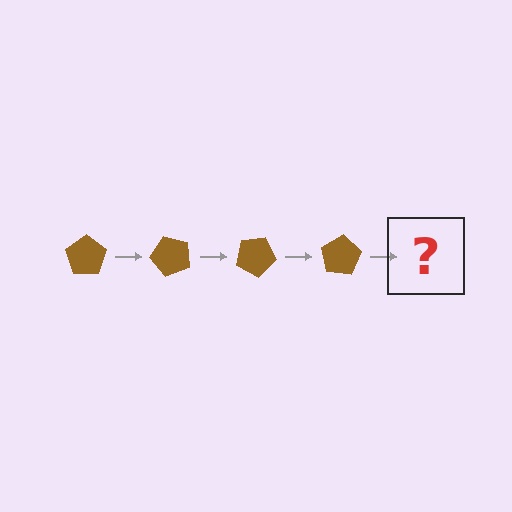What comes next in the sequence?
The next element should be a brown pentagon rotated 200 degrees.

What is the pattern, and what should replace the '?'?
The pattern is that the pentagon rotates 50 degrees each step. The '?' should be a brown pentagon rotated 200 degrees.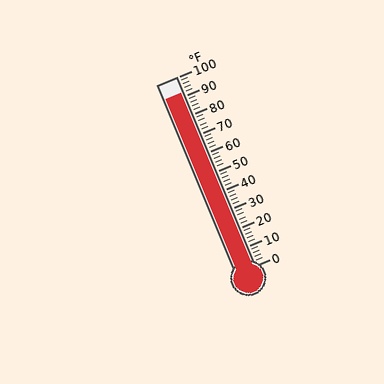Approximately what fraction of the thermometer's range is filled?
The thermometer is filled to approximately 90% of its range.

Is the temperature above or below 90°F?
The temperature is above 90°F.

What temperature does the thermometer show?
The thermometer shows approximately 92°F.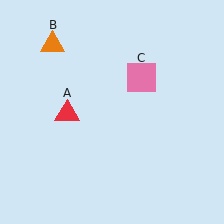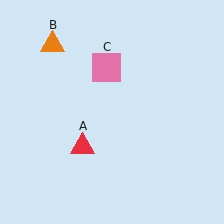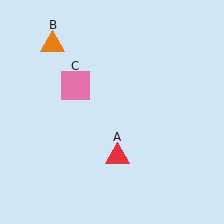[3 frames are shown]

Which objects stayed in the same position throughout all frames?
Orange triangle (object B) remained stationary.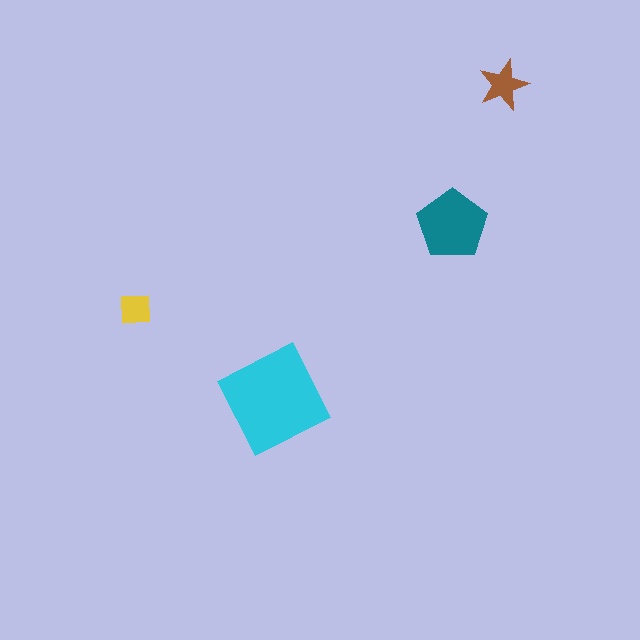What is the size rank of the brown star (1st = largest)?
3rd.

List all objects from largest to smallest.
The cyan square, the teal pentagon, the brown star, the yellow square.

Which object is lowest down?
The cyan square is bottommost.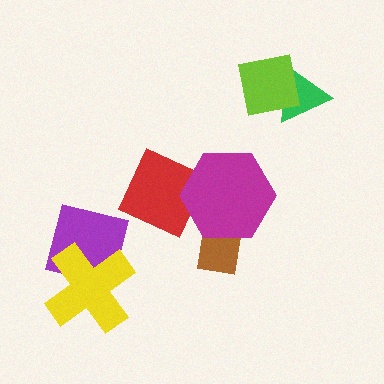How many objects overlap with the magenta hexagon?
2 objects overlap with the magenta hexagon.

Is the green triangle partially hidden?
Yes, it is partially covered by another shape.